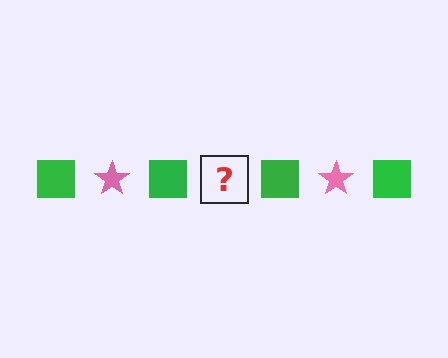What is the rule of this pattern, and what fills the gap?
The rule is that the pattern alternates between green square and pink star. The gap should be filled with a pink star.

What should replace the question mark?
The question mark should be replaced with a pink star.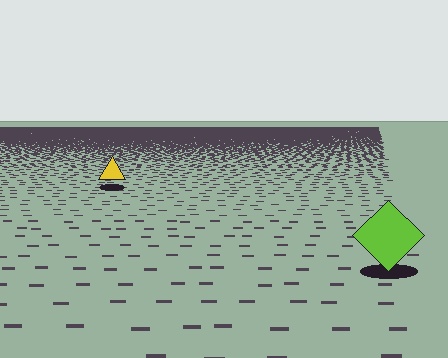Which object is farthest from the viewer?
The yellow triangle is farthest from the viewer. It appears smaller and the ground texture around it is denser.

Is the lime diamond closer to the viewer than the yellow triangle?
Yes. The lime diamond is closer — you can tell from the texture gradient: the ground texture is coarser near it.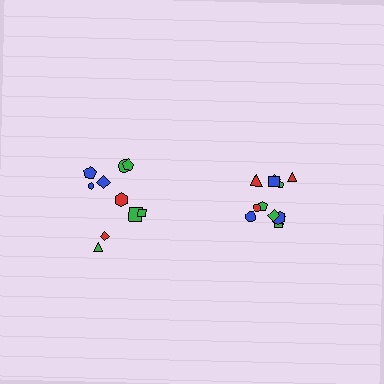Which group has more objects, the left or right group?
The right group.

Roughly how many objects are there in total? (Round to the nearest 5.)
Roughly 20 objects in total.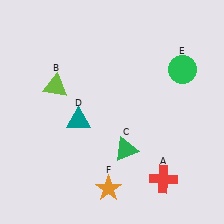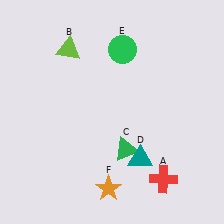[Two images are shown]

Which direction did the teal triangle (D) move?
The teal triangle (D) moved right.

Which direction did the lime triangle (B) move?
The lime triangle (B) moved up.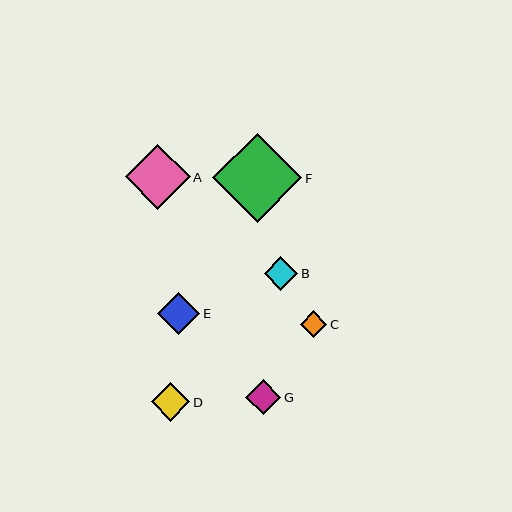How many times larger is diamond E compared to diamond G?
Diamond E is approximately 1.2 times the size of diamond G.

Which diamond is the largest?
Diamond F is the largest with a size of approximately 89 pixels.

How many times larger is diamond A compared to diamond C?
Diamond A is approximately 2.4 times the size of diamond C.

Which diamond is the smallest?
Diamond C is the smallest with a size of approximately 27 pixels.